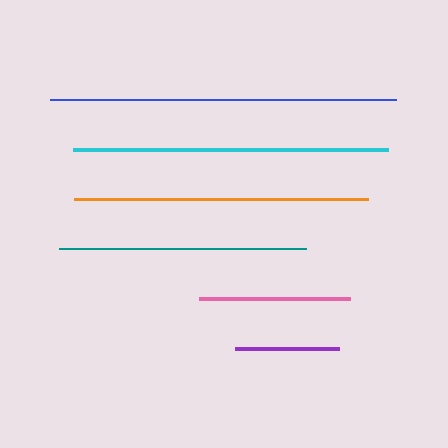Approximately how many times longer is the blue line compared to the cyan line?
The blue line is approximately 1.1 times the length of the cyan line.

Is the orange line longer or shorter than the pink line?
The orange line is longer than the pink line.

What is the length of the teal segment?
The teal segment is approximately 248 pixels long.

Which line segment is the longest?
The blue line is the longest at approximately 346 pixels.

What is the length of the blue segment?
The blue segment is approximately 346 pixels long.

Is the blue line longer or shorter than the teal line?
The blue line is longer than the teal line.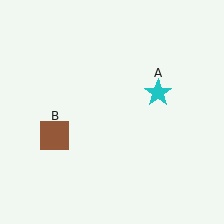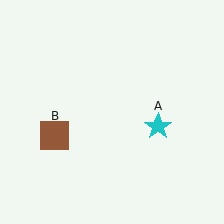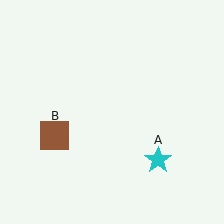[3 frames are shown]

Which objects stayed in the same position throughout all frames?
Brown square (object B) remained stationary.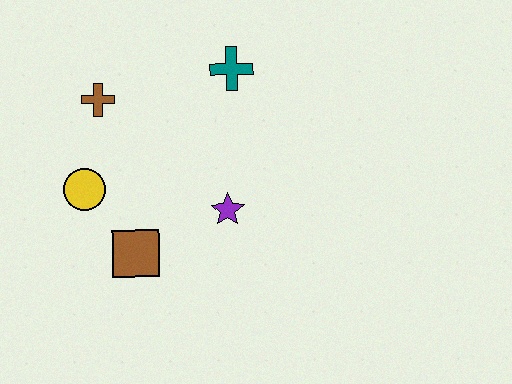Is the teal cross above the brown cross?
Yes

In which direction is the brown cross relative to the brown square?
The brown cross is above the brown square.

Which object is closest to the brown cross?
The yellow circle is closest to the brown cross.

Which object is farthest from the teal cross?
The brown square is farthest from the teal cross.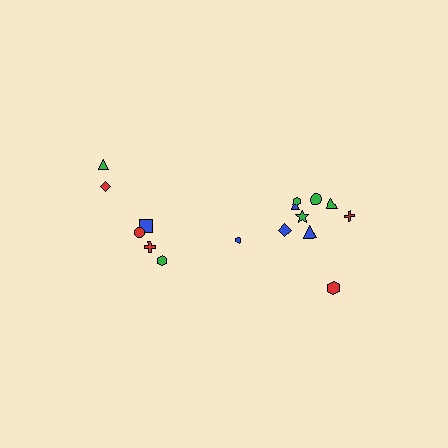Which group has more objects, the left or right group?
The right group.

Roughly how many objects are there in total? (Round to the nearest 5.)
Roughly 15 objects in total.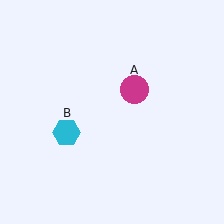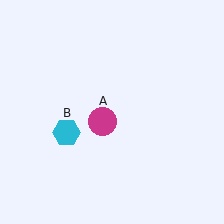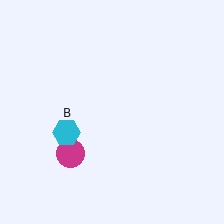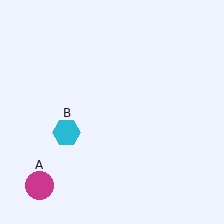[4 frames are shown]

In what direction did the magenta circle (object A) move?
The magenta circle (object A) moved down and to the left.